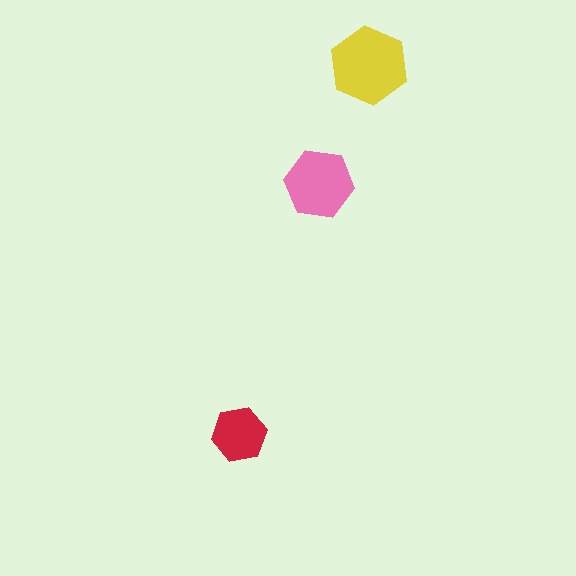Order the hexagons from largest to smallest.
the yellow one, the pink one, the red one.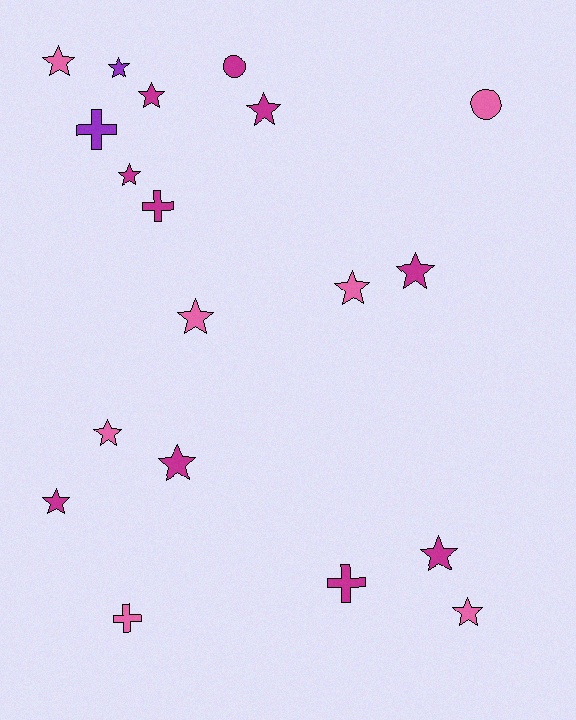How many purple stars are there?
There is 1 purple star.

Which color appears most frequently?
Magenta, with 10 objects.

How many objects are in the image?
There are 19 objects.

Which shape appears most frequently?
Star, with 13 objects.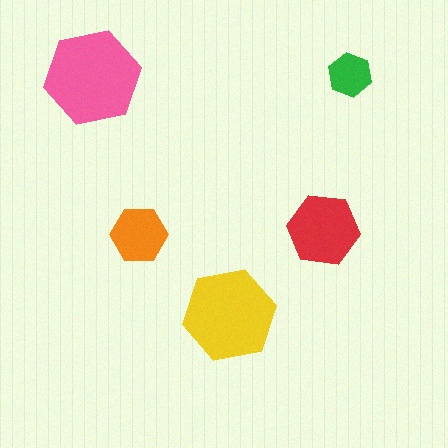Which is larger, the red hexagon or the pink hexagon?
The pink one.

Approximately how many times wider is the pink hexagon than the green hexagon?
About 2 times wider.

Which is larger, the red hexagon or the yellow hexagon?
The yellow one.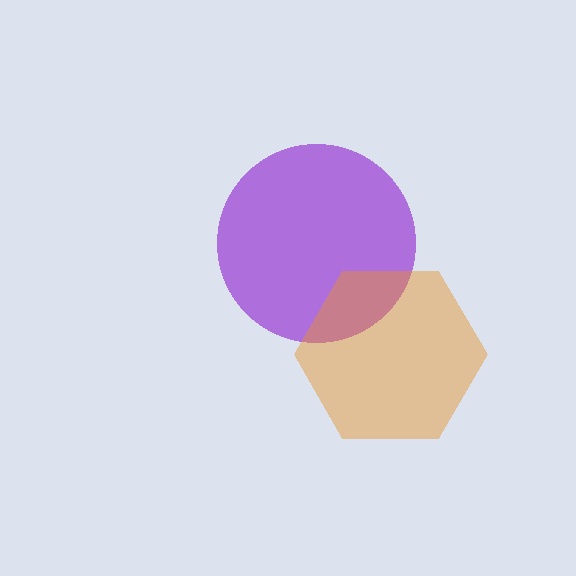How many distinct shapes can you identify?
There are 2 distinct shapes: a purple circle, an orange hexagon.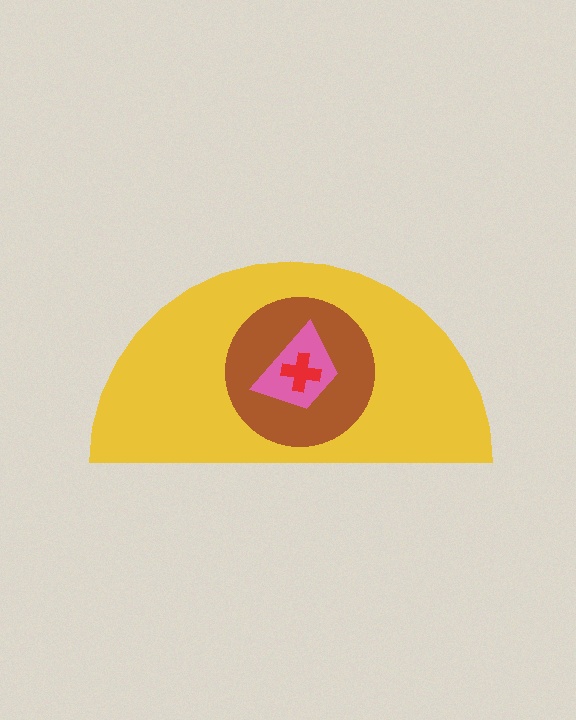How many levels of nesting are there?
4.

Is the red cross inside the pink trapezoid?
Yes.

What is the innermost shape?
The red cross.